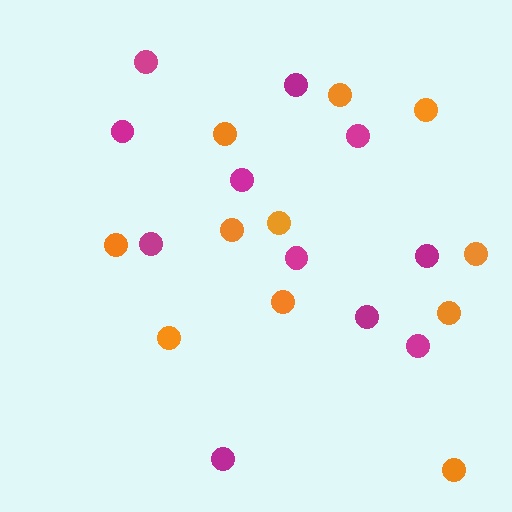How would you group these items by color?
There are 2 groups: one group of orange circles (11) and one group of magenta circles (11).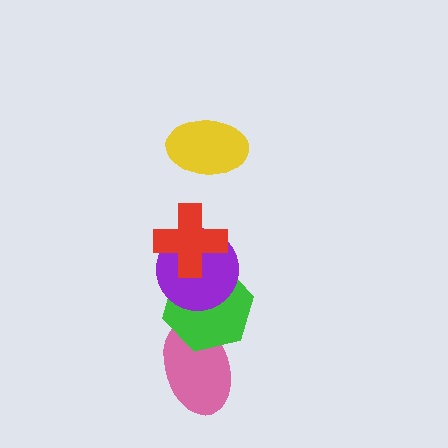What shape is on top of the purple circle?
The red cross is on top of the purple circle.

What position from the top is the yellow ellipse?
The yellow ellipse is 1st from the top.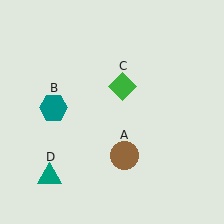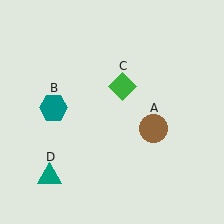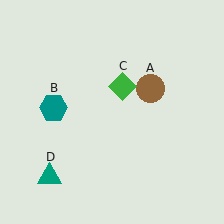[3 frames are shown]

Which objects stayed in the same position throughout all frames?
Teal hexagon (object B) and green diamond (object C) and teal triangle (object D) remained stationary.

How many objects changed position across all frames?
1 object changed position: brown circle (object A).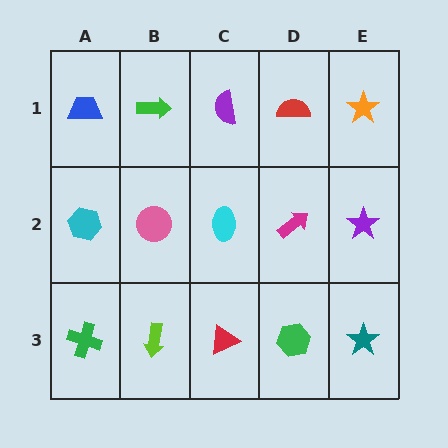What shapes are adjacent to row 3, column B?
A pink circle (row 2, column B), a green cross (row 3, column A), a red triangle (row 3, column C).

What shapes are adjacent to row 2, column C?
A purple semicircle (row 1, column C), a red triangle (row 3, column C), a pink circle (row 2, column B), a magenta arrow (row 2, column D).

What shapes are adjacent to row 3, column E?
A purple star (row 2, column E), a green hexagon (row 3, column D).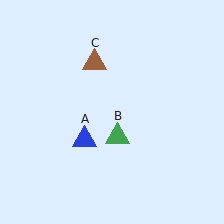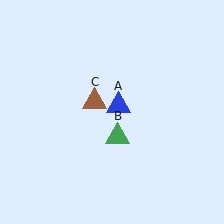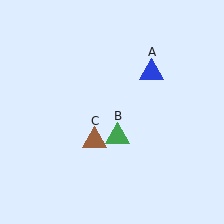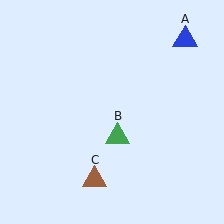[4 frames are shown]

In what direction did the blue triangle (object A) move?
The blue triangle (object A) moved up and to the right.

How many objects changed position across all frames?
2 objects changed position: blue triangle (object A), brown triangle (object C).